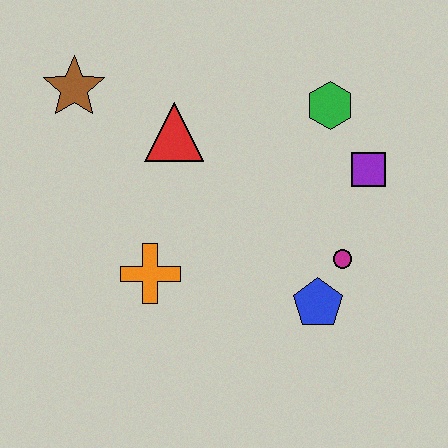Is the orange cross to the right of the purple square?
No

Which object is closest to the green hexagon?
The purple square is closest to the green hexagon.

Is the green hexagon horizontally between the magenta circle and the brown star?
Yes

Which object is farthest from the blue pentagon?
The brown star is farthest from the blue pentagon.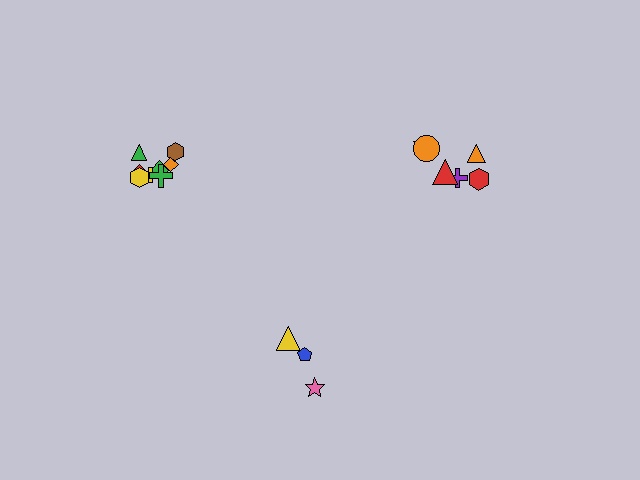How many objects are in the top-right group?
There are 6 objects.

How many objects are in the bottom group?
There are 3 objects.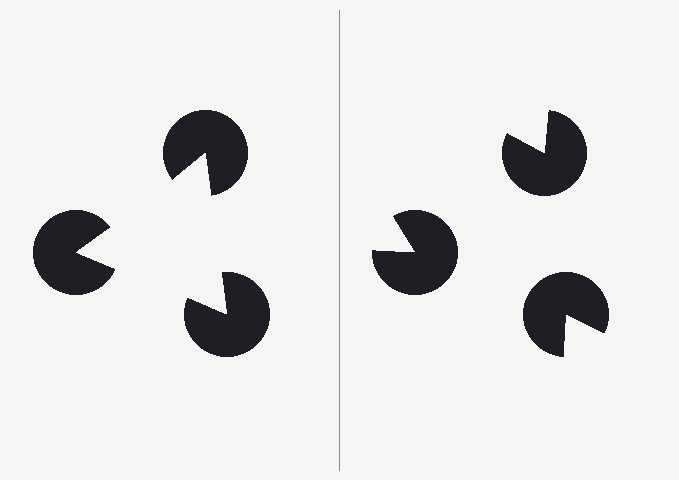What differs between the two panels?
The pac-man discs are positioned identically on both sides; only the wedge orientations differ. On the left they align to a triangle; on the right they are misaligned.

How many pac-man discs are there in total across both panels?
6 — 3 on each side.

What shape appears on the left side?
An illusory triangle.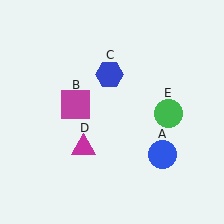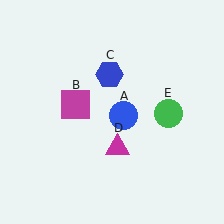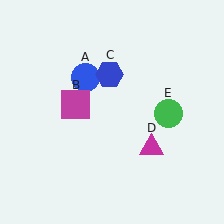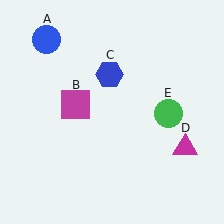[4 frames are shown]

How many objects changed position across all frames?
2 objects changed position: blue circle (object A), magenta triangle (object D).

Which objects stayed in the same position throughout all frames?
Magenta square (object B) and blue hexagon (object C) and green circle (object E) remained stationary.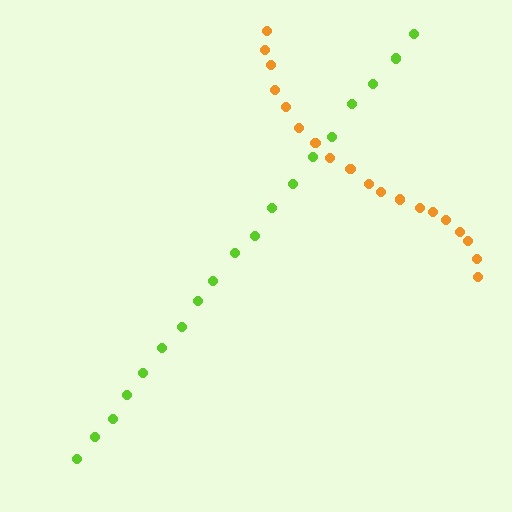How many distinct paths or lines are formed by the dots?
There are 2 distinct paths.